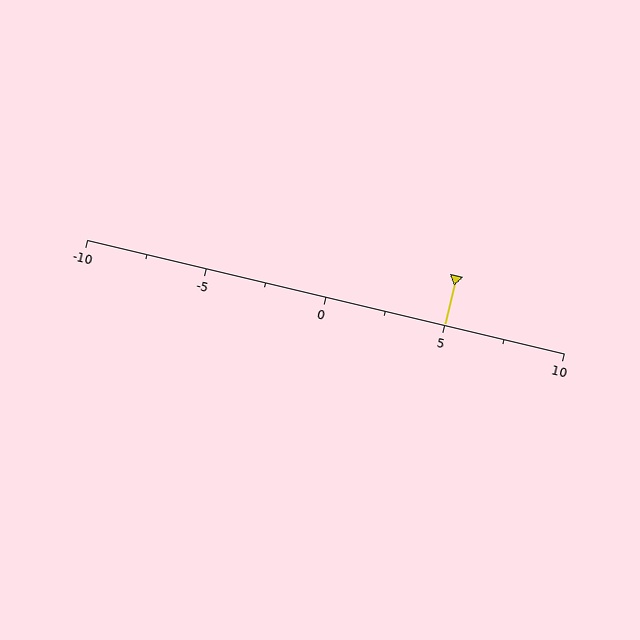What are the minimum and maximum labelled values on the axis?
The axis runs from -10 to 10.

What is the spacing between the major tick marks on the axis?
The major ticks are spaced 5 apart.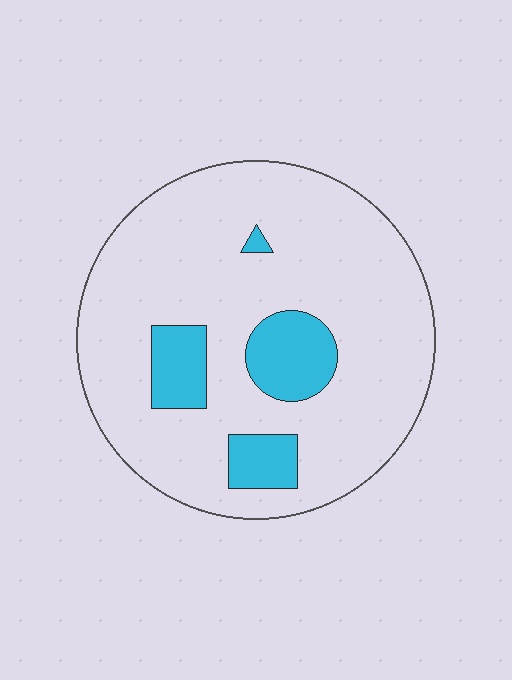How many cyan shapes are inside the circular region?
4.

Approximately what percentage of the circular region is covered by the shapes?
Approximately 15%.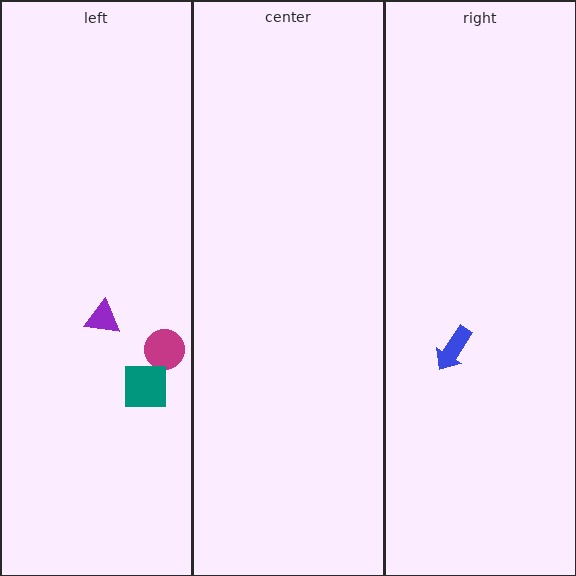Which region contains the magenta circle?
The left region.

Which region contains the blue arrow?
The right region.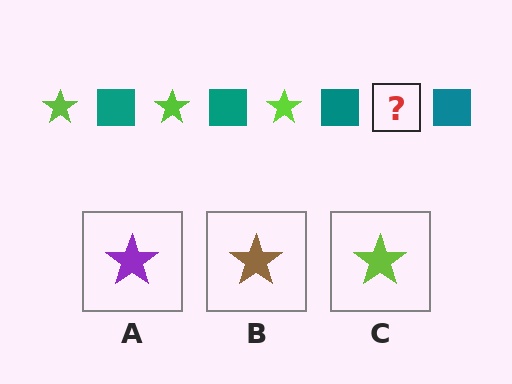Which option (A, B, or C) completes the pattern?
C.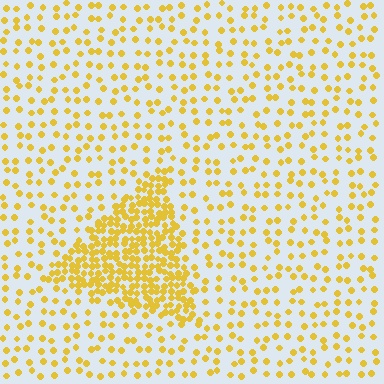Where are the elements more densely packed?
The elements are more densely packed inside the triangle boundary.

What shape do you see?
I see a triangle.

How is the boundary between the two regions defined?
The boundary is defined by a change in element density (approximately 3.1x ratio). All elements are the same color, size, and shape.